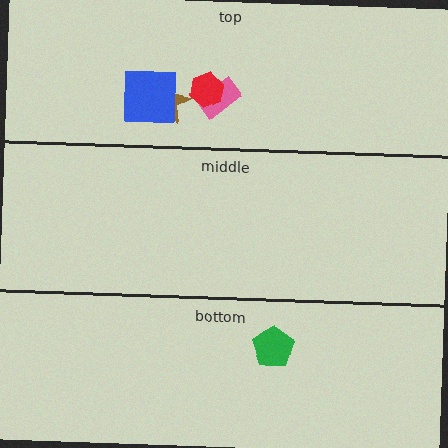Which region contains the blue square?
The top region.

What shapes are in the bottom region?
The green pentagon.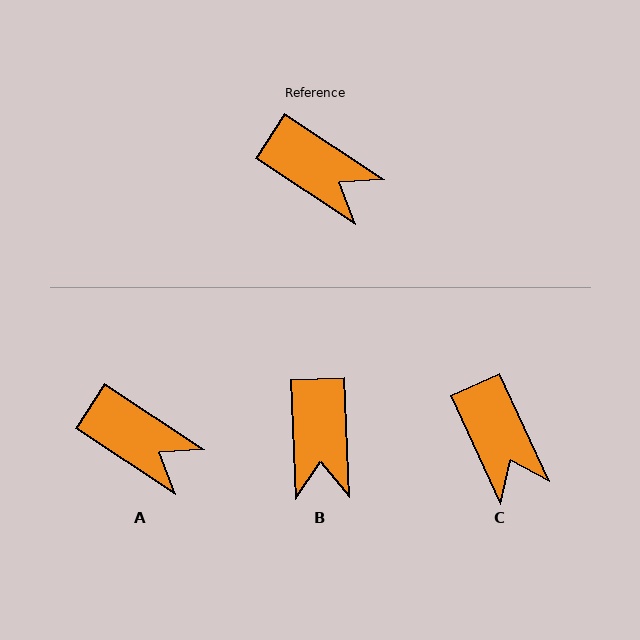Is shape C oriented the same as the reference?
No, it is off by about 31 degrees.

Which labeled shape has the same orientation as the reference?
A.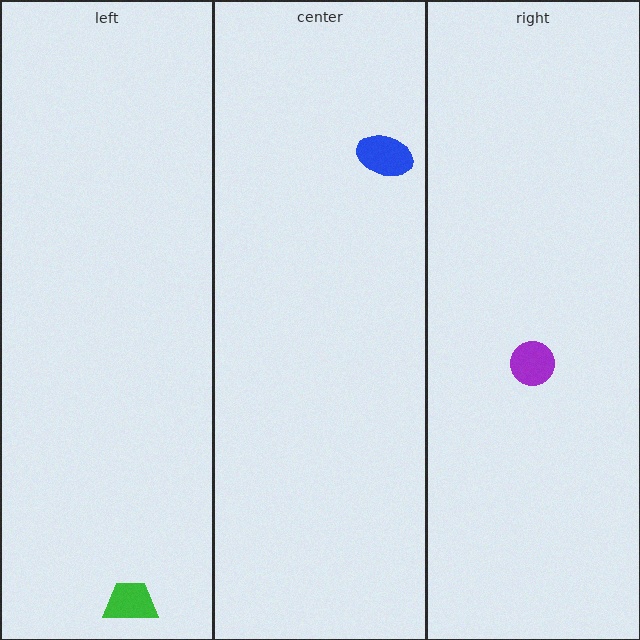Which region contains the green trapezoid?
The left region.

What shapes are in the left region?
The green trapezoid.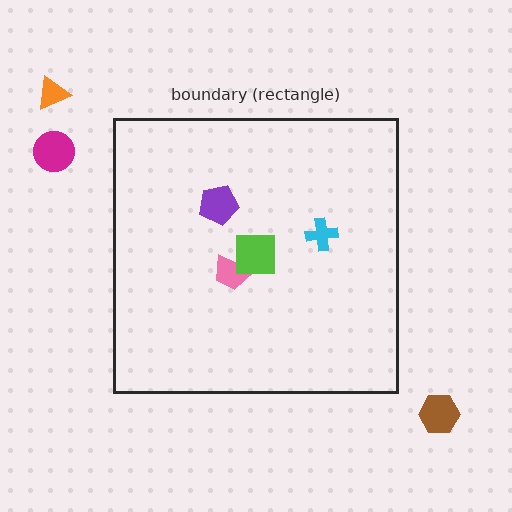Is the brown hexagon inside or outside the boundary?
Outside.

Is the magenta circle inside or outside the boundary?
Outside.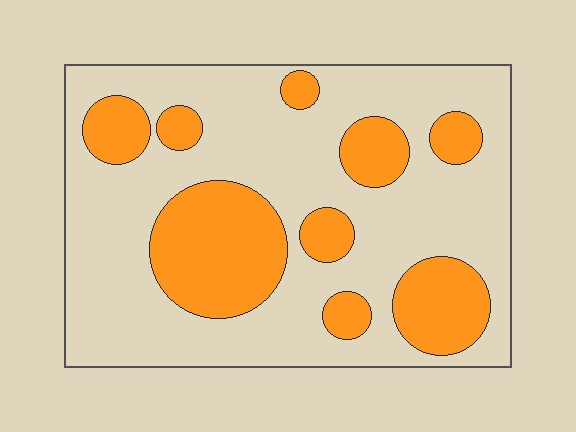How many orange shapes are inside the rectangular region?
9.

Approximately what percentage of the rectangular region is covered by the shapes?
Approximately 30%.